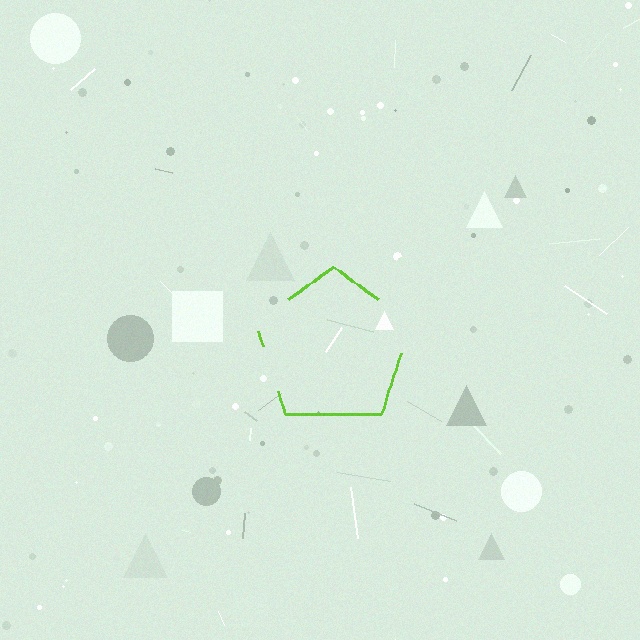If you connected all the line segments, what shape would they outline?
They would outline a pentagon.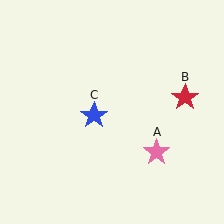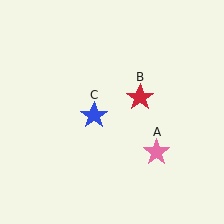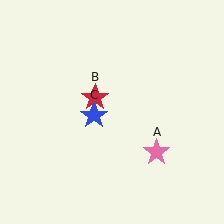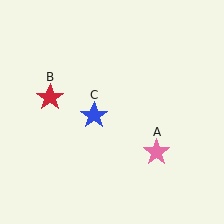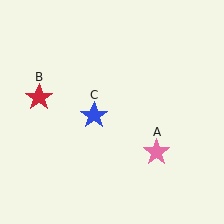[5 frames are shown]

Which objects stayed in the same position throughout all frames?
Pink star (object A) and blue star (object C) remained stationary.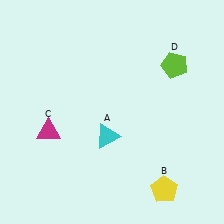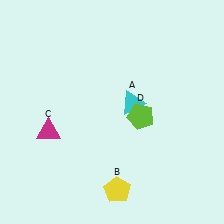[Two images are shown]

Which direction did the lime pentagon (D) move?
The lime pentagon (D) moved down.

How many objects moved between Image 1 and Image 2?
3 objects moved between the two images.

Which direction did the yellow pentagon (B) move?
The yellow pentagon (B) moved left.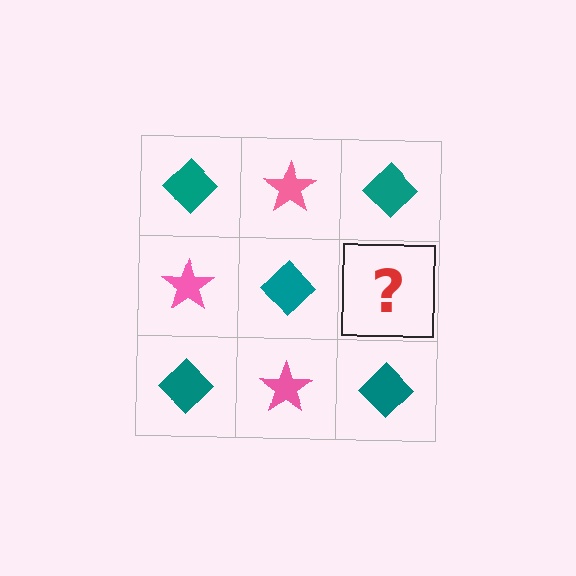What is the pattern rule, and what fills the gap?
The rule is that it alternates teal diamond and pink star in a checkerboard pattern. The gap should be filled with a pink star.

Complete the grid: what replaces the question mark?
The question mark should be replaced with a pink star.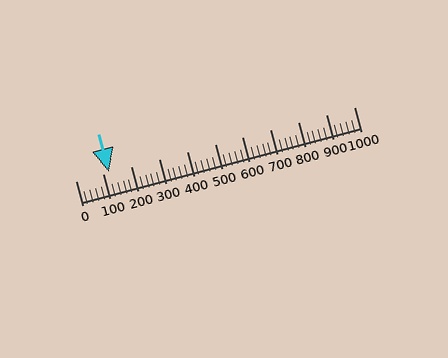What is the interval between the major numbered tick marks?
The major tick marks are spaced 100 units apart.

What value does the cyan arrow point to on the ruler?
The cyan arrow points to approximately 120.